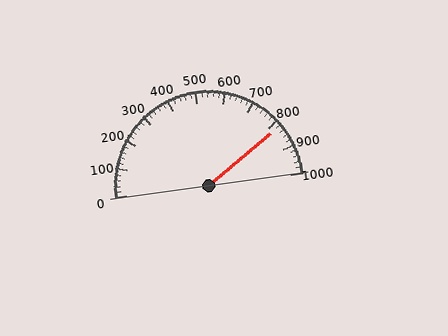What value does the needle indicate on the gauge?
The needle indicates approximately 820.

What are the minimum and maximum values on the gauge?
The gauge ranges from 0 to 1000.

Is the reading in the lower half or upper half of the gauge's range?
The reading is in the upper half of the range (0 to 1000).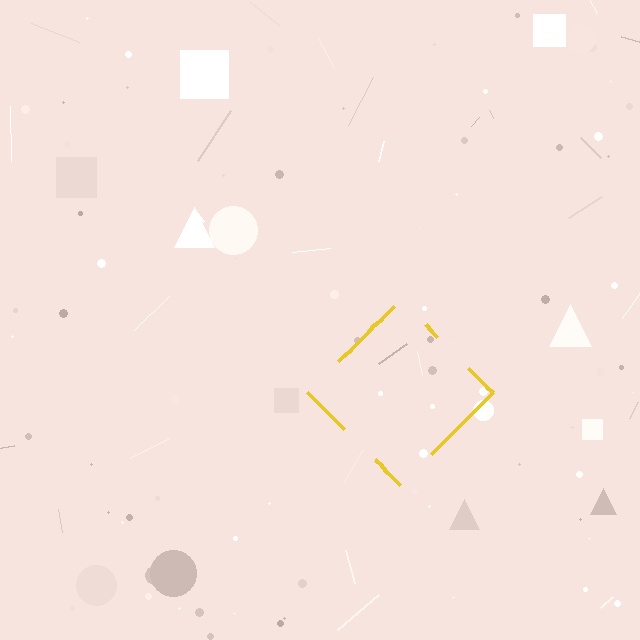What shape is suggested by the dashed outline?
The dashed outline suggests a diamond.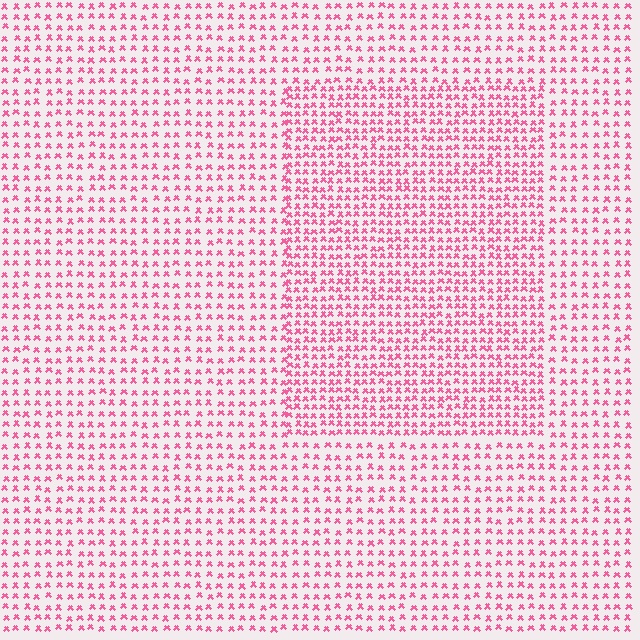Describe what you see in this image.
The image contains small pink elements arranged at two different densities. A rectangle-shaped region is visible where the elements are more densely packed than the surrounding area.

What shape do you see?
I see a rectangle.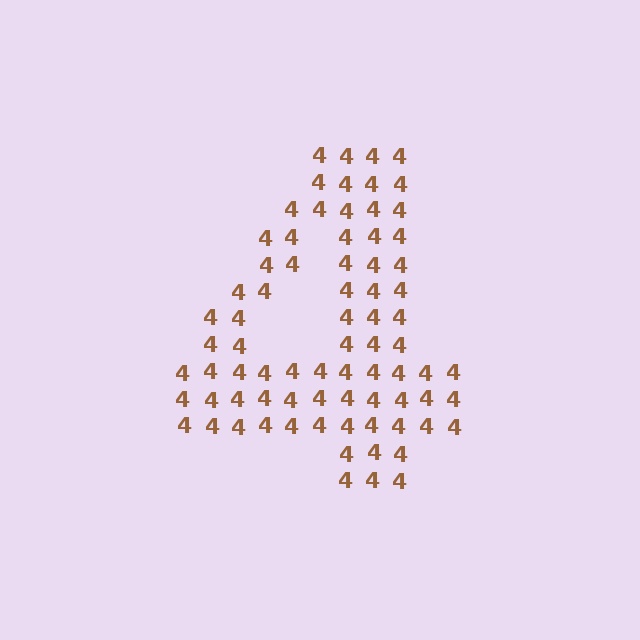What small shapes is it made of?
It is made of small digit 4's.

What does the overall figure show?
The overall figure shows the digit 4.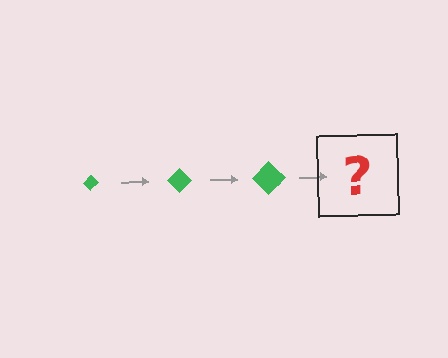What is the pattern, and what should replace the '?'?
The pattern is that the diamond gets progressively larger each step. The '?' should be a green diamond, larger than the previous one.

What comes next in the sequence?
The next element should be a green diamond, larger than the previous one.